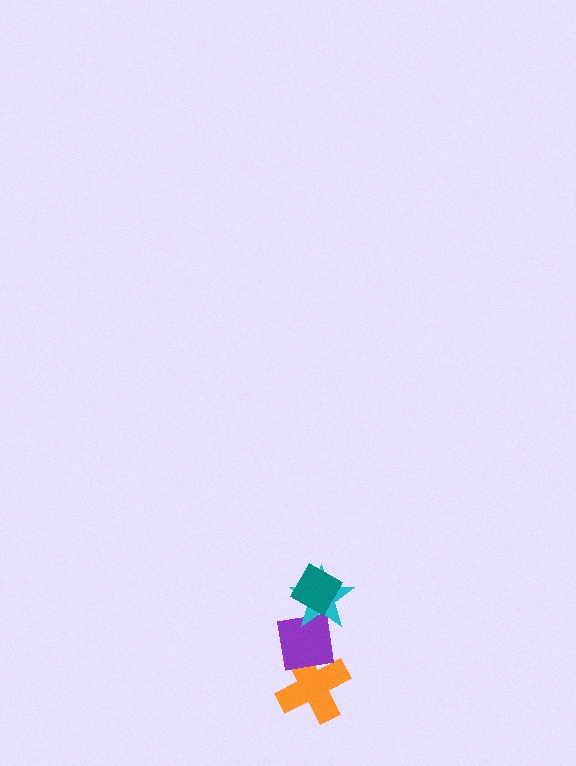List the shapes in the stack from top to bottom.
From top to bottom: the teal diamond, the cyan star, the purple square, the orange cross.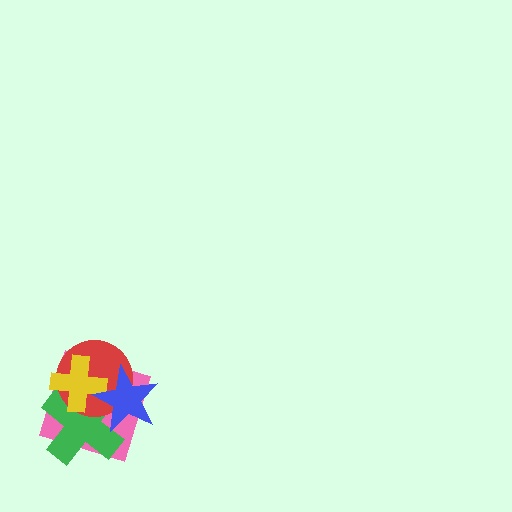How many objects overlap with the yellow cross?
4 objects overlap with the yellow cross.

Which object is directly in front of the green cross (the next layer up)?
The red circle is directly in front of the green cross.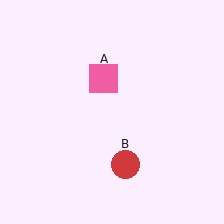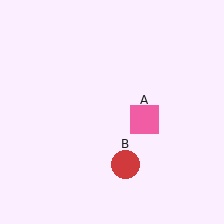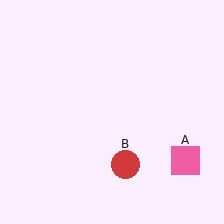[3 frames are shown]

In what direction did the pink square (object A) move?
The pink square (object A) moved down and to the right.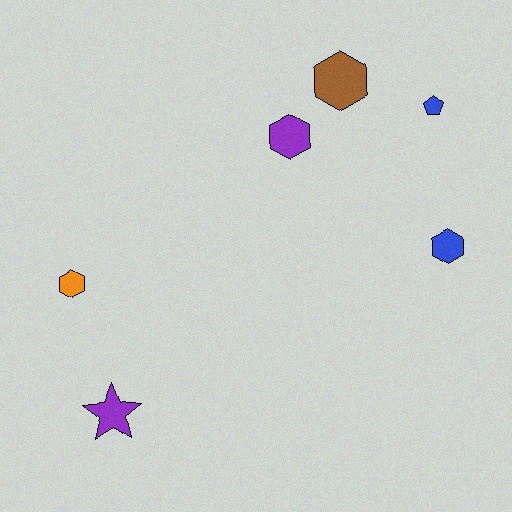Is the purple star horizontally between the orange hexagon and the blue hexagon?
Yes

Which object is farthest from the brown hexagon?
The purple star is farthest from the brown hexagon.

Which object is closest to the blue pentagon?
The brown hexagon is closest to the blue pentagon.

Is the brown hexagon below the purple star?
No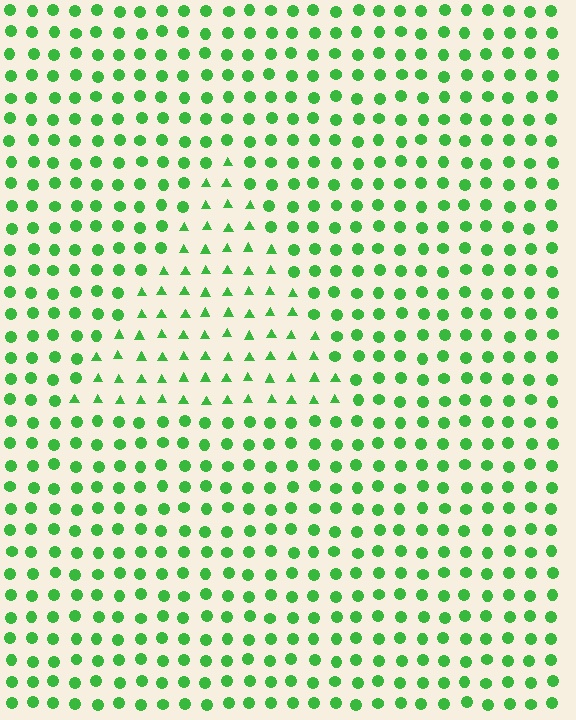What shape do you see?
I see a triangle.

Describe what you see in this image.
The image is filled with small green elements arranged in a uniform grid. A triangle-shaped region contains triangles, while the surrounding area contains circles. The boundary is defined purely by the change in element shape.